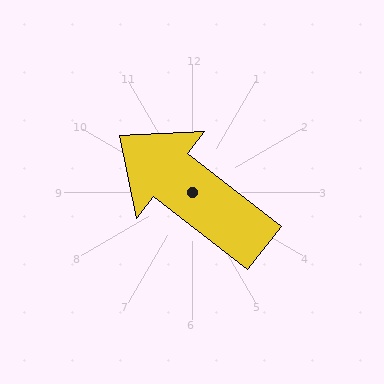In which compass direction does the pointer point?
Northwest.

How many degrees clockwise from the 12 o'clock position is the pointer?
Approximately 308 degrees.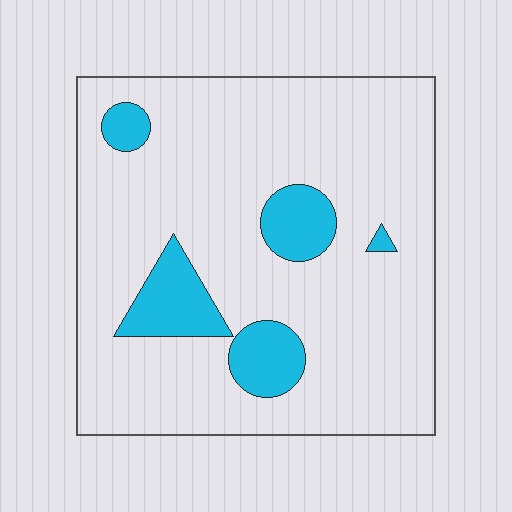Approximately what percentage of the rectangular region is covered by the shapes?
Approximately 15%.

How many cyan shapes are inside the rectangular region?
5.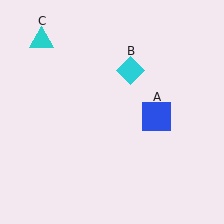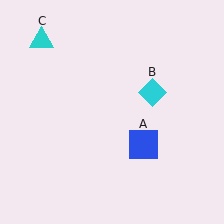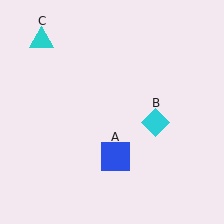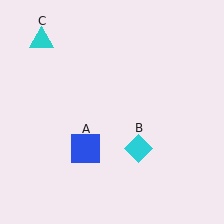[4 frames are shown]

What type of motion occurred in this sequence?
The blue square (object A), cyan diamond (object B) rotated clockwise around the center of the scene.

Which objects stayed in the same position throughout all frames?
Cyan triangle (object C) remained stationary.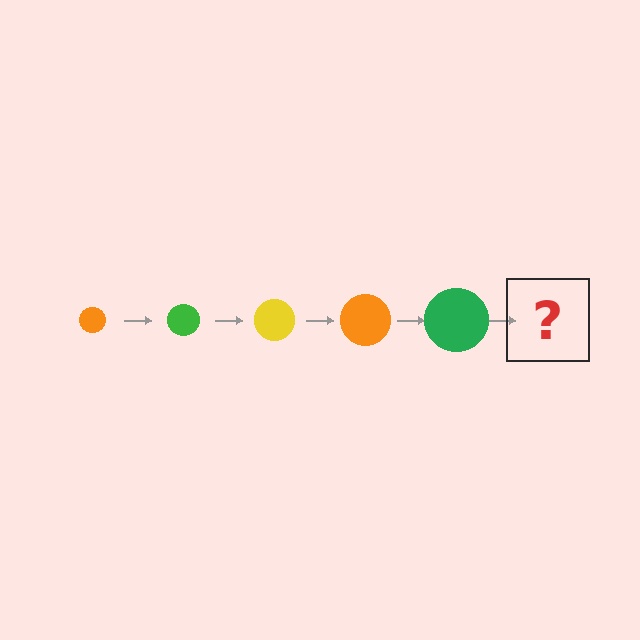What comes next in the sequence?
The next element should be a yellow circle, larger than the previous one.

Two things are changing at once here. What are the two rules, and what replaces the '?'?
The two rules are that the circle grows larger each step and the color cycles through orange, green, and yellow. The '?' should be a yellow circle, larger than the previous one.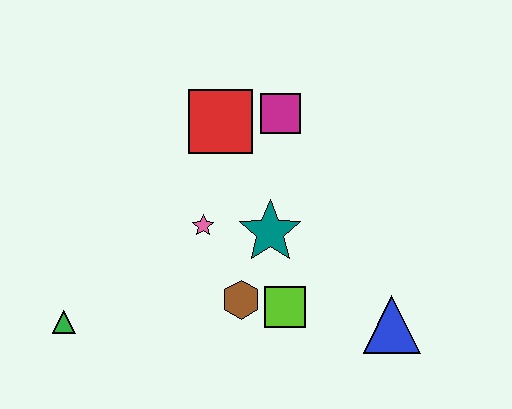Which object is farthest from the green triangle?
The blue triangle is farthest from the green triangle.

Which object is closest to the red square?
The magenta square is closest to the red square.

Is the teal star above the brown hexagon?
Yes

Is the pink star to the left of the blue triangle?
Yes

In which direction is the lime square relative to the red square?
The lime square is below the red square.